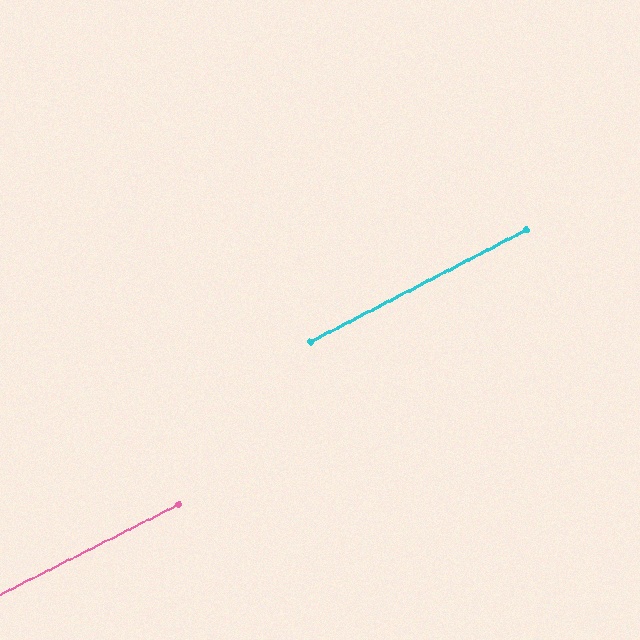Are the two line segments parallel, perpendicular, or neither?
Parallel — their directions differ by only 0.7°.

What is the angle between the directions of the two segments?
Approximately 1 degree.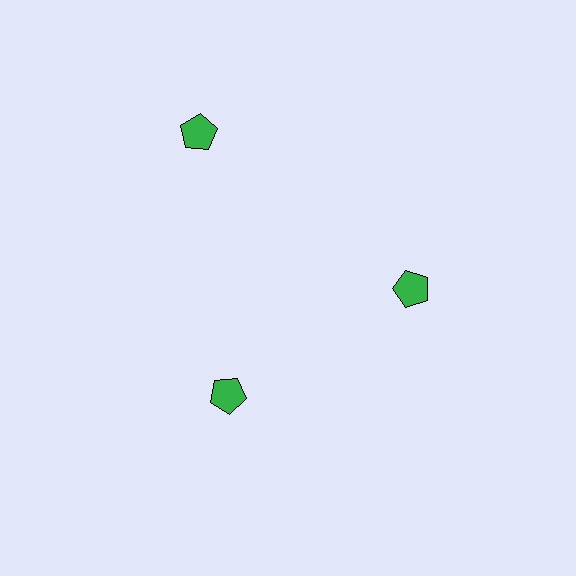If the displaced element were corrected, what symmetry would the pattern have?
It would have 3-fold rotational symmetry — the pattern would map onto itself every 120 degrees.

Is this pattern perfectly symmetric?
No. The 3 green pentagons are arranged in a ring, but one element near the 11 o'clock position is pushed outward from the center, breaking the 3-fold rotational symmetry.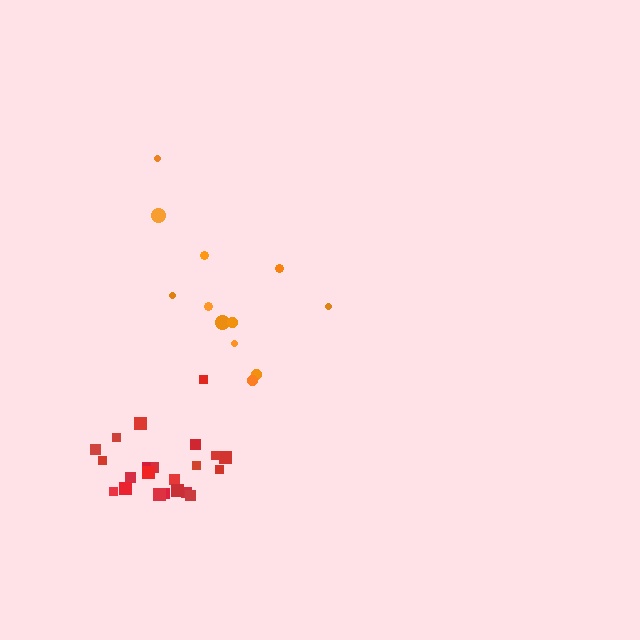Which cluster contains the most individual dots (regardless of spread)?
Red (22).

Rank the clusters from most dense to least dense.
red, orange.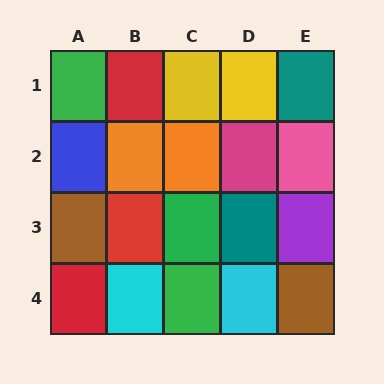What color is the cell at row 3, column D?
Teal.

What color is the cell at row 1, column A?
Green.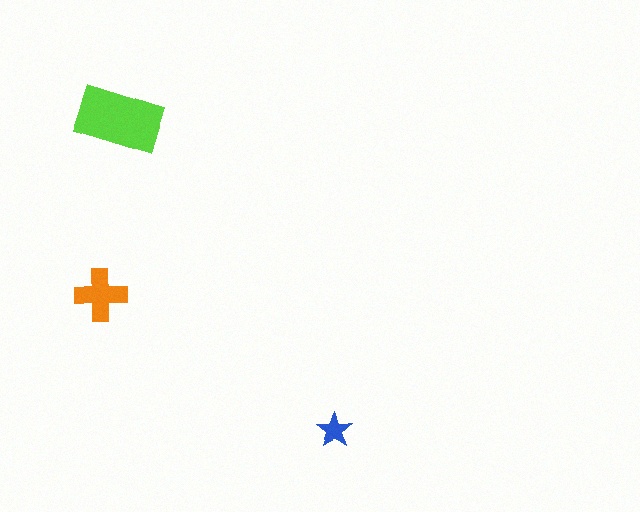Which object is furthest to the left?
The orange cross is leftmost.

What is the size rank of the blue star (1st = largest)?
3rd.